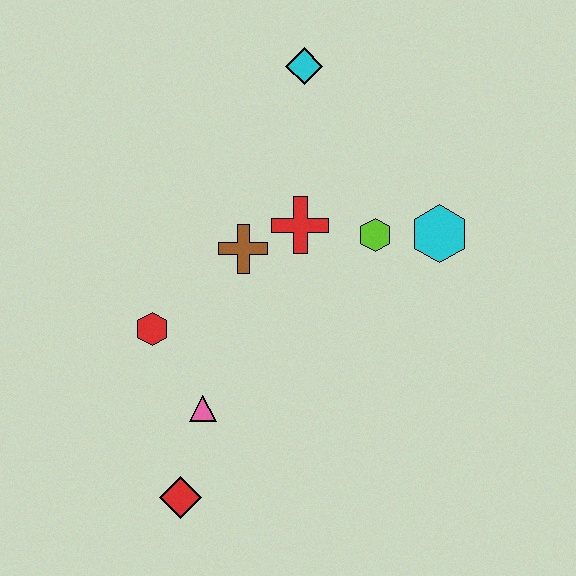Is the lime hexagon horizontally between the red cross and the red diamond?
No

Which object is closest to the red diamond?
The pink triangle is closest to the red diamond.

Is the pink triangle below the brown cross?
Yes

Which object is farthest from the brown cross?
The red diamond is farthest from the brown cross.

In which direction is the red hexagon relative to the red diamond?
The red hexagon is above the red diamond.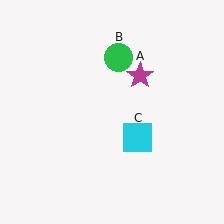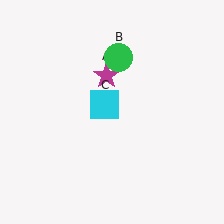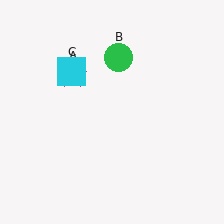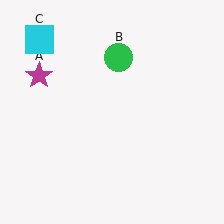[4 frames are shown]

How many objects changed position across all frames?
2 objects changed position: magenta star (object A), cyan square (object C).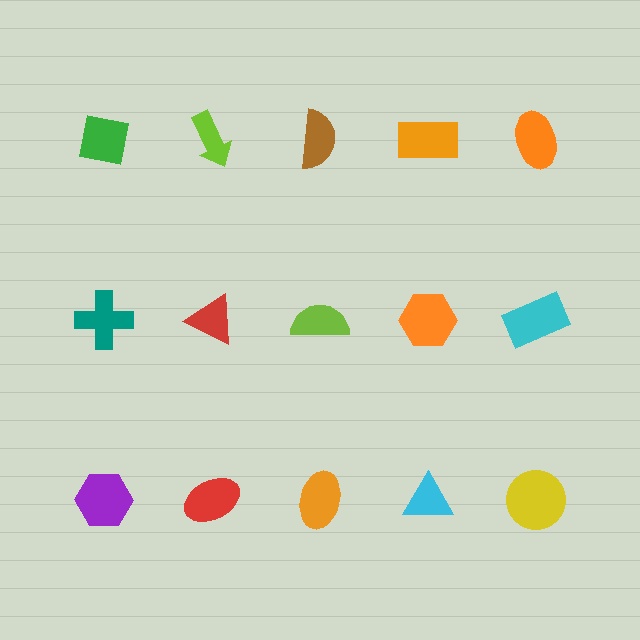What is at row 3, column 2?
A red ellipse.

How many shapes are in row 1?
5 shapes.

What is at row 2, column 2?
A red triangle.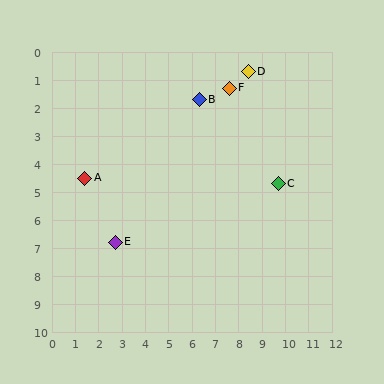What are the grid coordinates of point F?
Point F is at approximately (7.6, 1.3).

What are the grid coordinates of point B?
Point B is at approximately (6.3, 1.7).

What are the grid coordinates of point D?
Point D is at approximately (8.4, 0.7).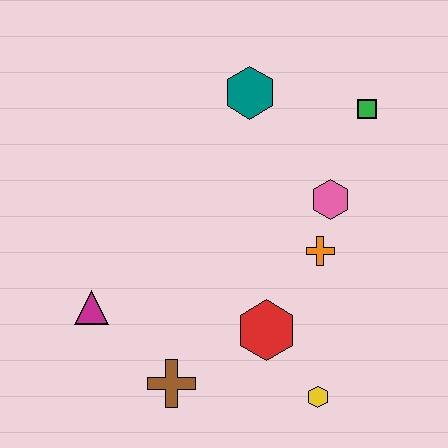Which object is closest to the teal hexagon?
The green square is closest to the teal hexagon.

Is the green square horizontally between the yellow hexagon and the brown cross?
No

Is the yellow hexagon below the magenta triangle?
Yes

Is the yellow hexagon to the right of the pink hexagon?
No